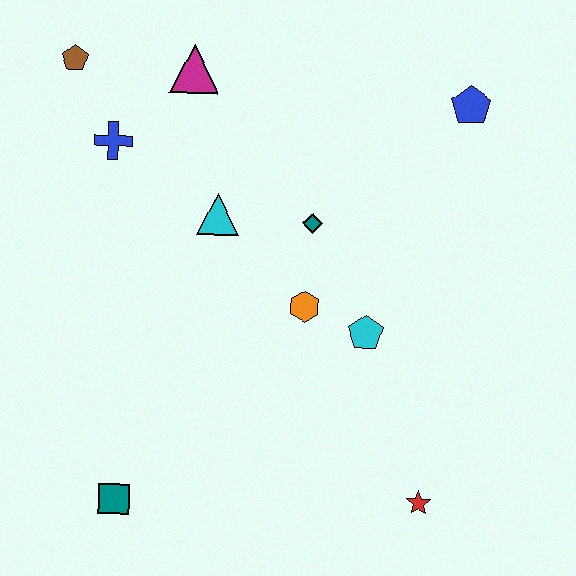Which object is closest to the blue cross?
The brown pentagon is closest to the blue cross.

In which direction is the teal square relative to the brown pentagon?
The teal square is below the brown pentagon.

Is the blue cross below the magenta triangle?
Yes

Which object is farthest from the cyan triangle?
The red star is farthest from the cyan triangle.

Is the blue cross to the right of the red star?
No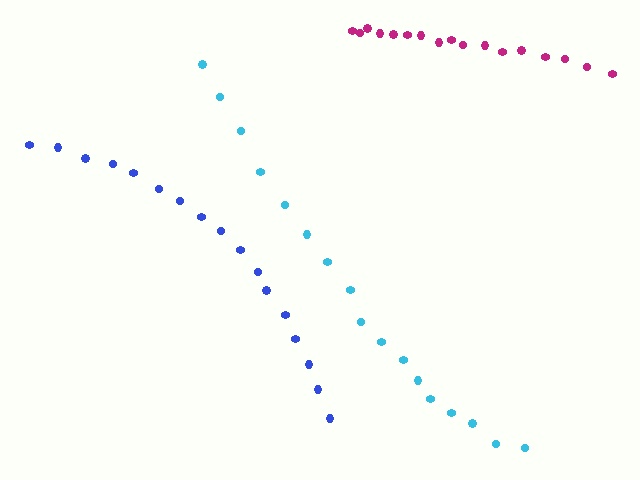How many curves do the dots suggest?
There are 3 distinct paths.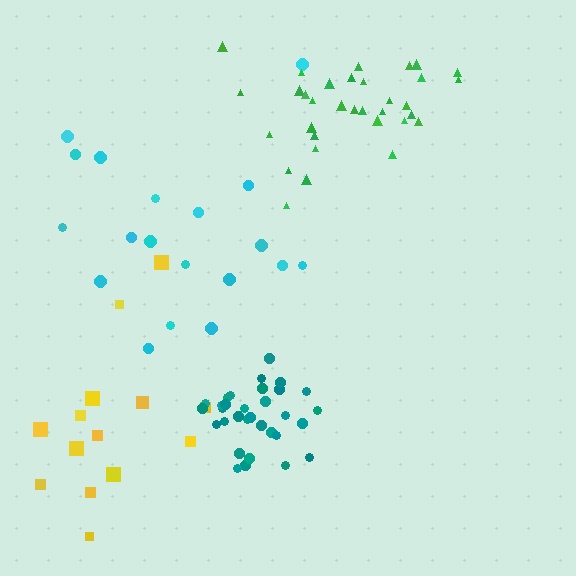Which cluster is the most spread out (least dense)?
Yellow.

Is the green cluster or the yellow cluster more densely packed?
Green.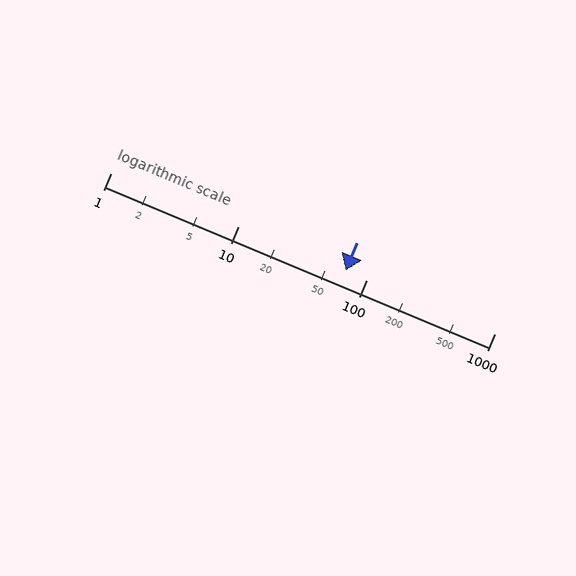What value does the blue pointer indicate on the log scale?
The pointer indicates approximately 68.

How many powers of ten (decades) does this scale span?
The scale spans 3 decades, from 1 to 1000.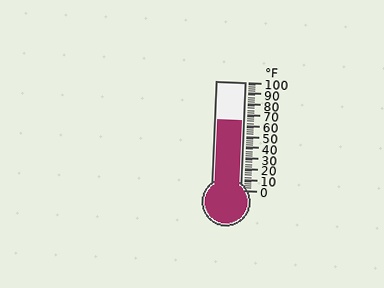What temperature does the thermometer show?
The thermometer shows approximately 64°F.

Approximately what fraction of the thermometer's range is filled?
The thermometer is filled to approximately 65% of its range.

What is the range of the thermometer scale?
The thermometer scale ranges from 0°F to 100°F.